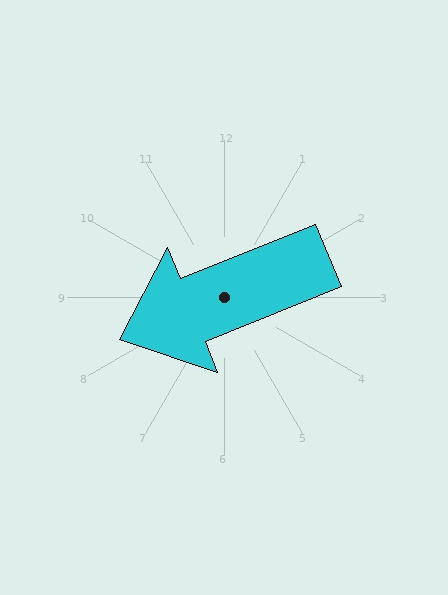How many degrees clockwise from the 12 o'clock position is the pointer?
Approximately 248 degrees.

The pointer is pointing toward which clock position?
Roughly 8 o'clock.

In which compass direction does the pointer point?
West.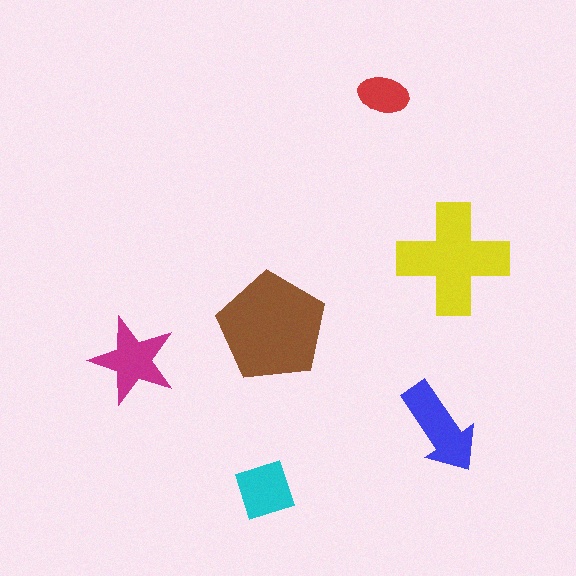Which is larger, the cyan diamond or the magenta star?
The magenta star.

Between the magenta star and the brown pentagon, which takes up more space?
The brown pentagon.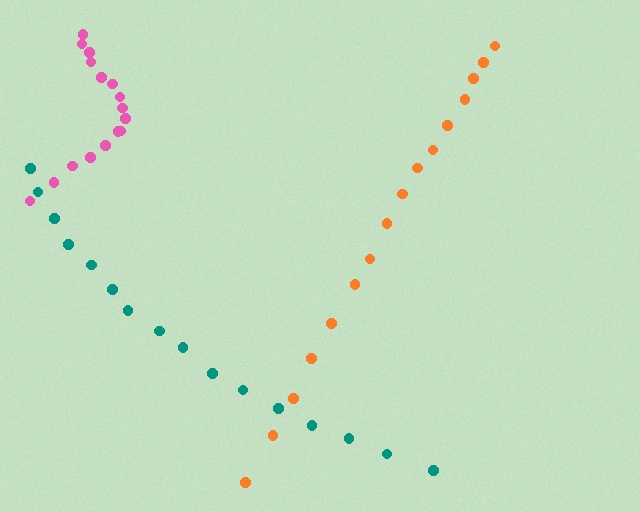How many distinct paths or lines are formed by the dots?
There are 3 distinct paths.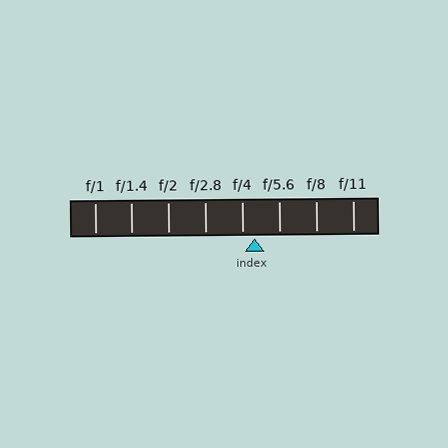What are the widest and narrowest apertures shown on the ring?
The widest aperture shown is f/1 and the narrowest is f/11.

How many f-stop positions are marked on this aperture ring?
There are 8 f-stop positions marked.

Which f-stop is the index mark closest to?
The index mark is closest to f/4.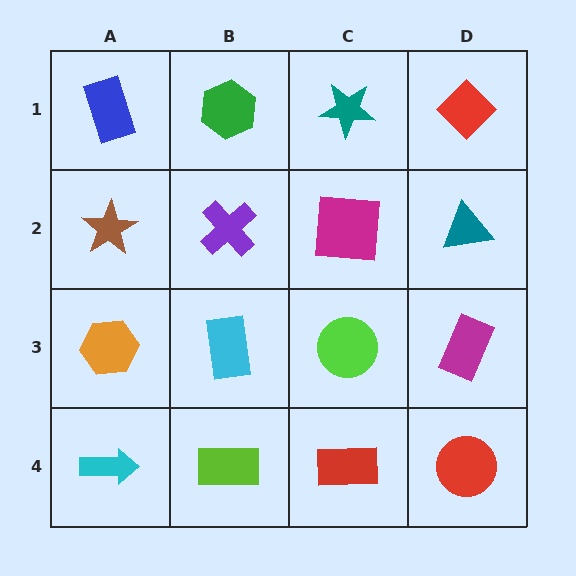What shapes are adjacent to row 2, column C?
A teal star (row 1, column C), a lime circle (row 3, column C), a purple cross (row 2, column B), a teal triangle (row 2, column D).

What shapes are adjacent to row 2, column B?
A green hexagon (row 1, column B), a cyan rectangle (row 3, column B), a brown star (row 2, column A), a magenta square (row 2, column C).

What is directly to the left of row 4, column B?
A cyan arrow.